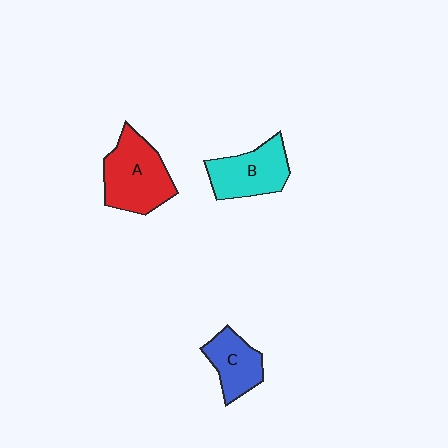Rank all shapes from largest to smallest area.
From largest to smallest: A (red), B (cyan), C (blue).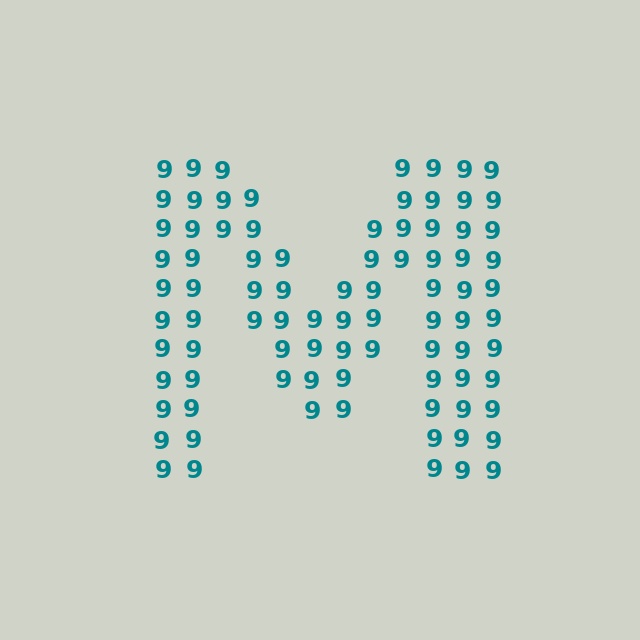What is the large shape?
The large shape is the letter M.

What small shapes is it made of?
It is made of small digit 9's.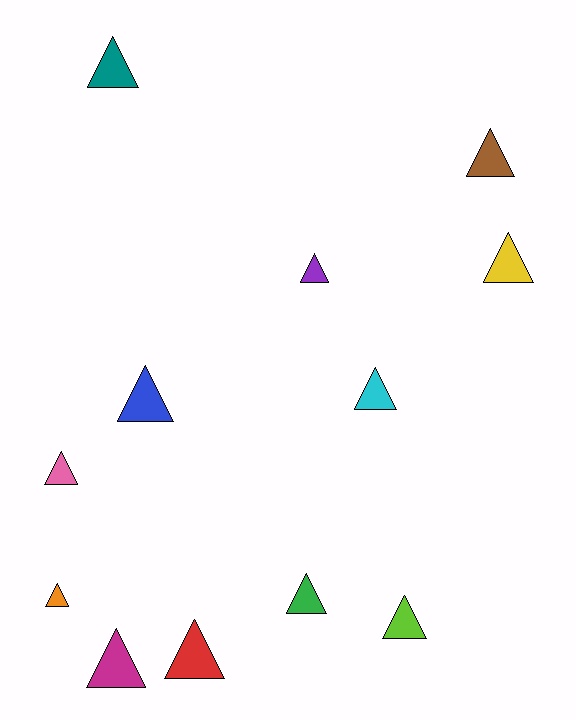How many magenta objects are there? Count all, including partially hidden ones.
There is 1 magenta object.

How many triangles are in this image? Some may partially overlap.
There are 12 triangles.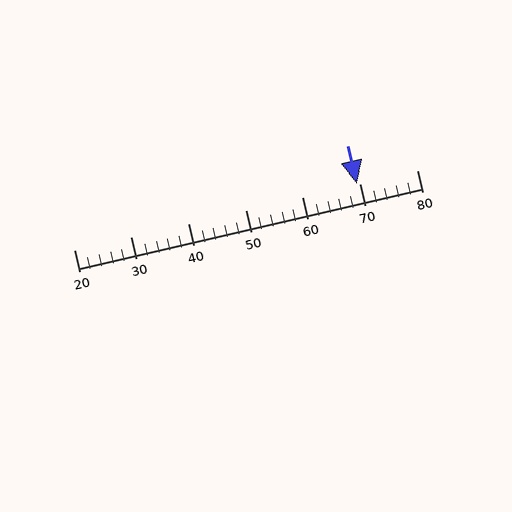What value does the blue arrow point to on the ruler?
The blue arrow points to approximately 70.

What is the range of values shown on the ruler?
The ruler shows values from 20 to 80.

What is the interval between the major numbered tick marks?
The major tick marks are spaced 10 units apart.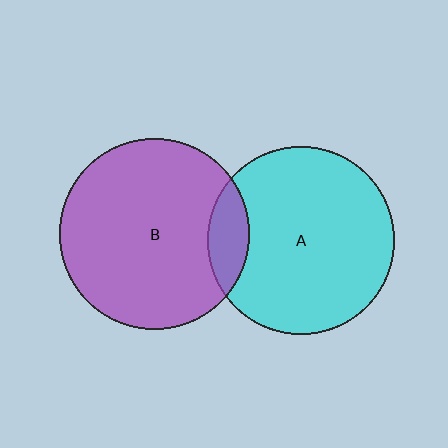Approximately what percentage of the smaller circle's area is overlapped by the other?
Approximately 15%.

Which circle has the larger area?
Circle B (purple).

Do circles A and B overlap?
Yes.